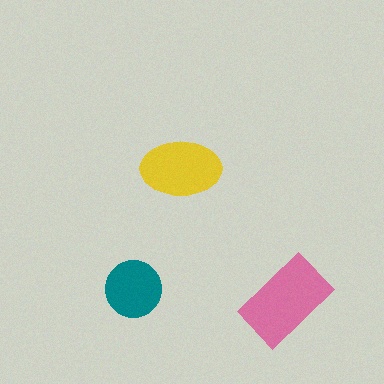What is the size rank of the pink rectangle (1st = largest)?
1st.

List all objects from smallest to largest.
The teal circle, the yellow ellipse, the pink rectangle.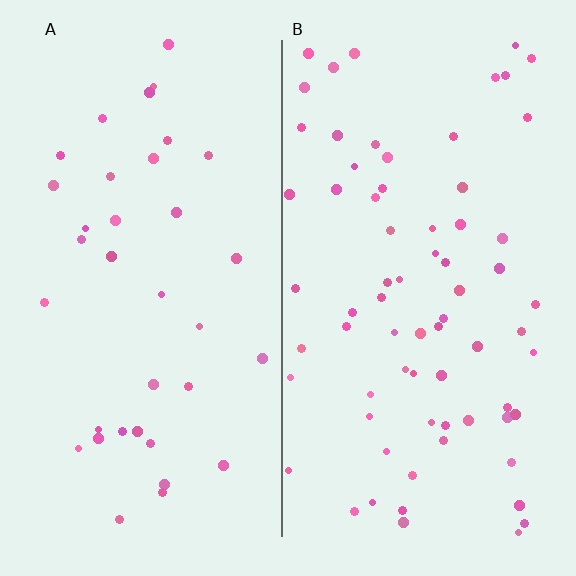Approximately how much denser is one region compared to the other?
Approximately 2.0× — region B over region A.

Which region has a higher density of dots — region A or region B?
B (the right).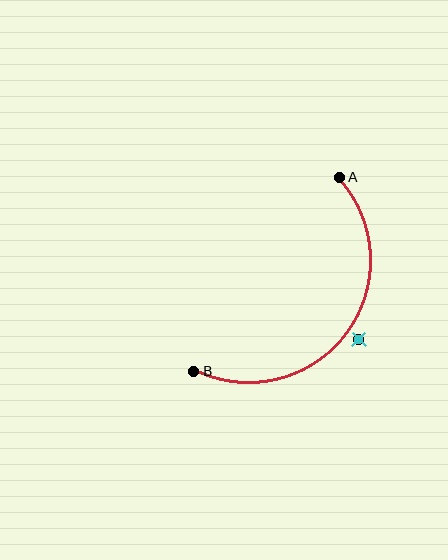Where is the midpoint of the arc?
The arc midpoint is the point on the curve farthest from the straight line joining A and B. It sits below and to the right of that line.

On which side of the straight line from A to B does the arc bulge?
The arc bulges below and to the right of the straight line connecting A and B.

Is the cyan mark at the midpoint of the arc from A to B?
No — the cyan mark does not lie on the arc at all. It sits slightly outside the curve.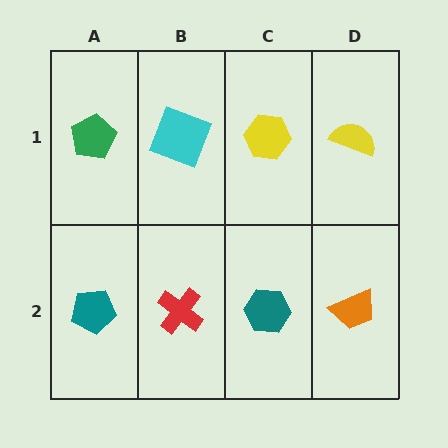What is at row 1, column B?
A cyan square.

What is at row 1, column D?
A yellow semicircle.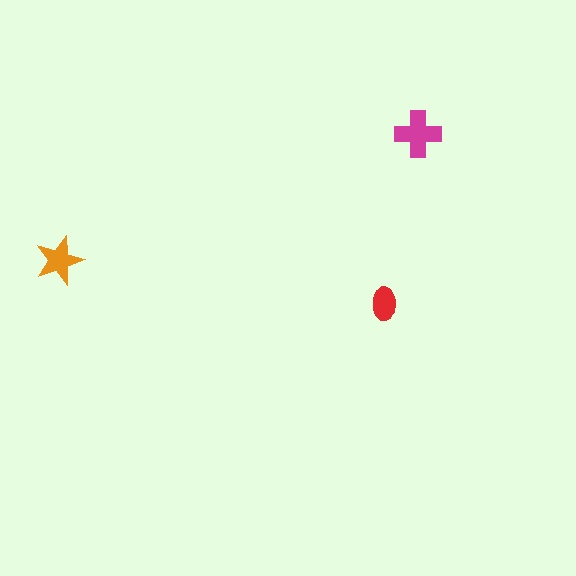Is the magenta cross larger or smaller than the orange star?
Larger.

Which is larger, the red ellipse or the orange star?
The orange star.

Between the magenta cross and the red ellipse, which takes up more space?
The magenta cross.